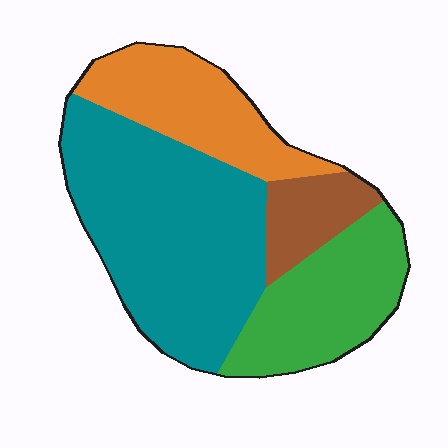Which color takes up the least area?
Brown, at roughly 10%.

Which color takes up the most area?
Teal, at roughly 45%.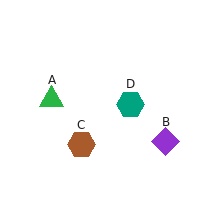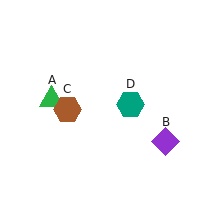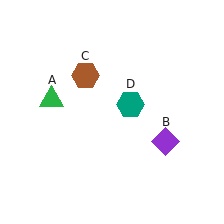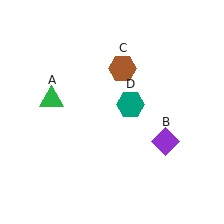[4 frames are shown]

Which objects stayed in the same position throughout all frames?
Green triangle (object A) and purple diamond (object B) and teal hexagon (object D) remained stationary.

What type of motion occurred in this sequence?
The brown hexagon (object C) rotated clockwise around the center of the scene.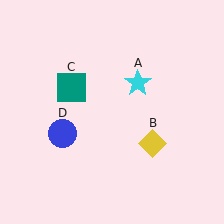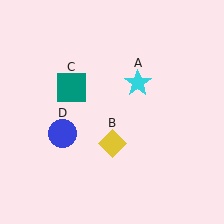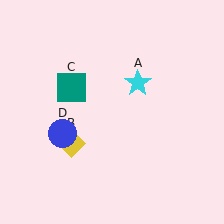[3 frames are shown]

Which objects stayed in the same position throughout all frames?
Cyan star (object A) and teal square (object C) and blue circle (object D) remained stationary.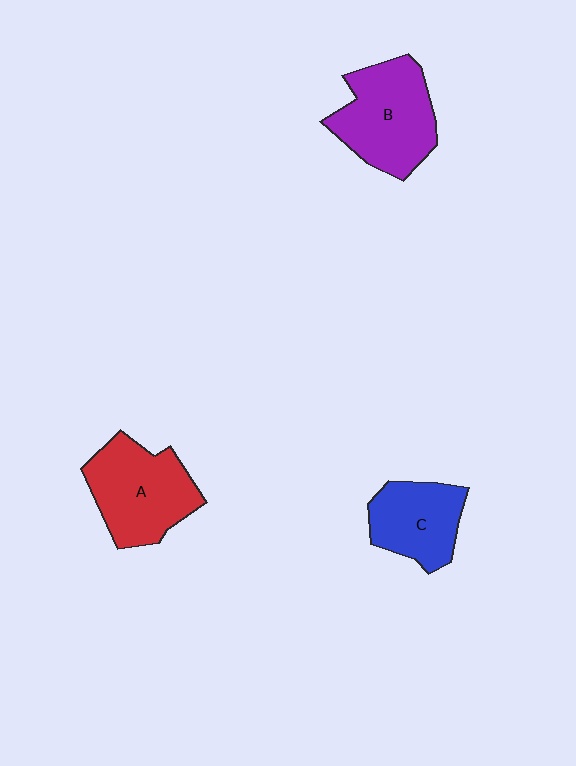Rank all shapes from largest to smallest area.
From largest to smallest: B (purple), A (red), C (blue).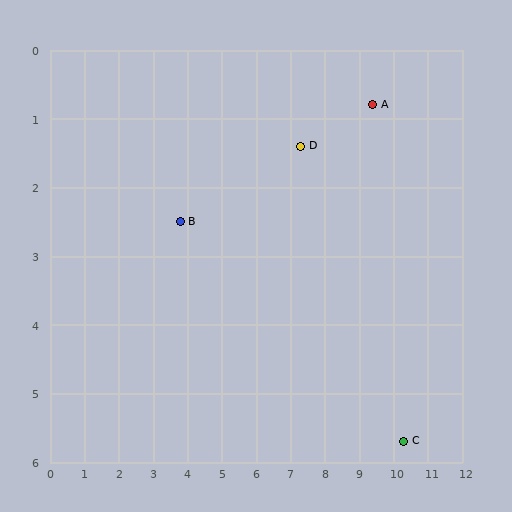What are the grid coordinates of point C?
Point C is at approximately (10.3, 5.7).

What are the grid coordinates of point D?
Point D is at approximately (7.3, 1.4).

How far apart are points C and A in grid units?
Points C and A are about 5.0 grid units apart.